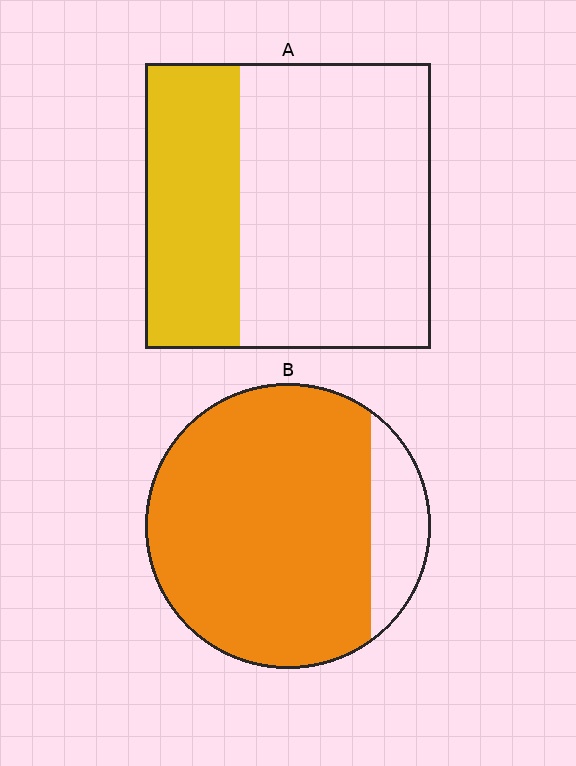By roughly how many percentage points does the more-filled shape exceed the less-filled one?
By roughly 50 percentage points (B over A).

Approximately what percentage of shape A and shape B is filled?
A is approximately 35% and B is approximately 85%.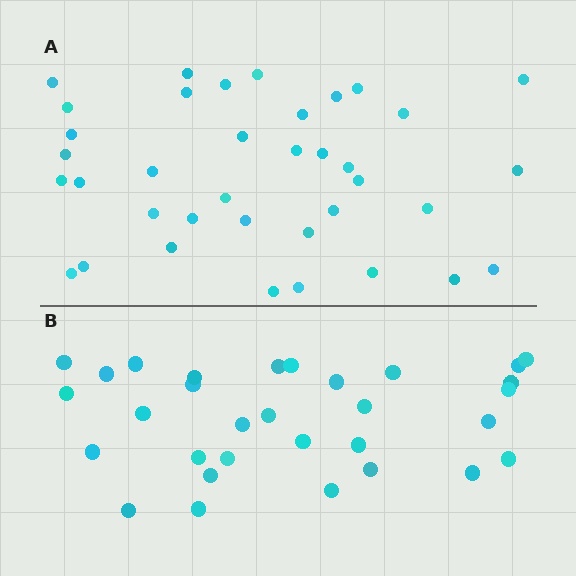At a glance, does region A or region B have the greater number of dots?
Region A (the top region) has more dots.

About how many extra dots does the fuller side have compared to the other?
Region A has about 6 more dots than region B.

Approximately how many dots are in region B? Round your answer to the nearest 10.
About 30 dots. (The exact count is 31, which rounds to 30.)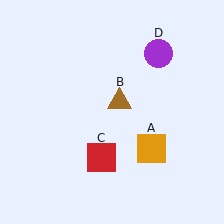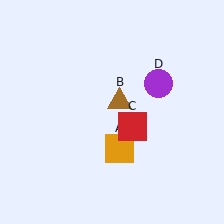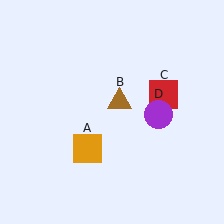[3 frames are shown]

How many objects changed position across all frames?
3 objects changed position: orange square (object A), red square (object C), purple circle (object D).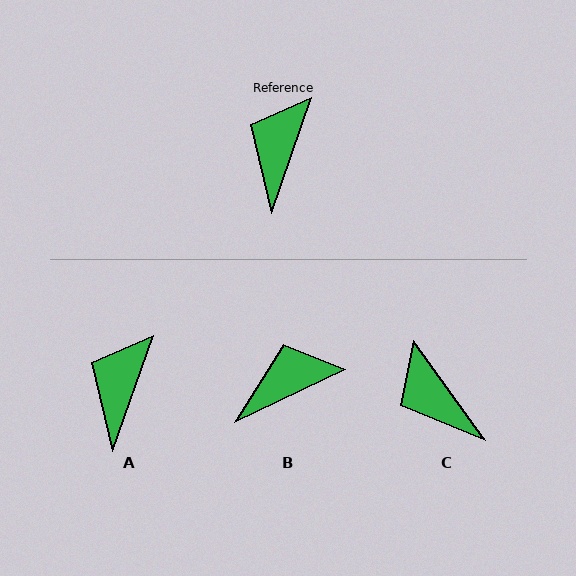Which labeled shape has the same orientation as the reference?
A.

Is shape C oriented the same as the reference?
No, it is off by about 55 degrees.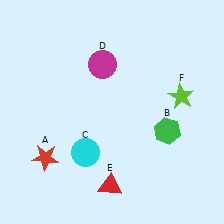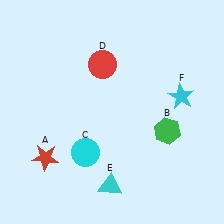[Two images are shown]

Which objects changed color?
D changed from magenta to red. E changed from red to cyan. F changed from lime to cyan.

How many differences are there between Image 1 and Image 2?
There are 3 differences between the two images.